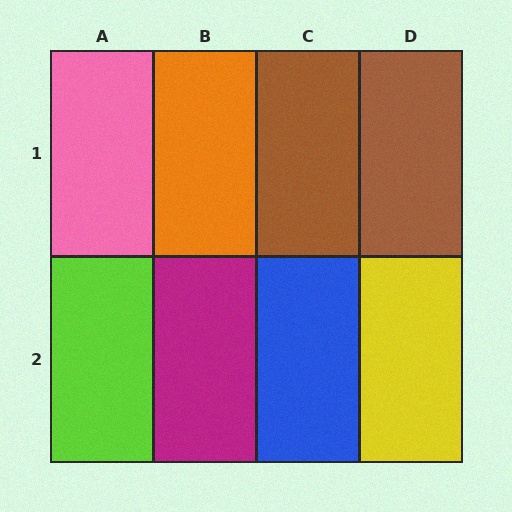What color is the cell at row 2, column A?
Lime.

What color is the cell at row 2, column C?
Blue.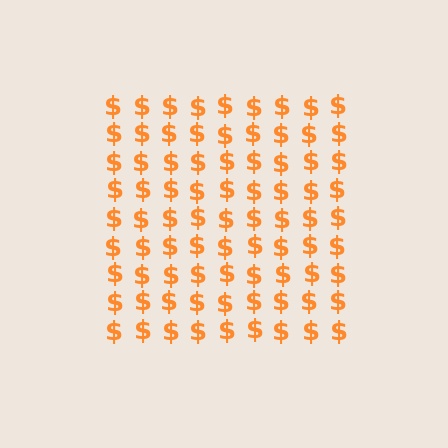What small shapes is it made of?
It is made of small dollar signs.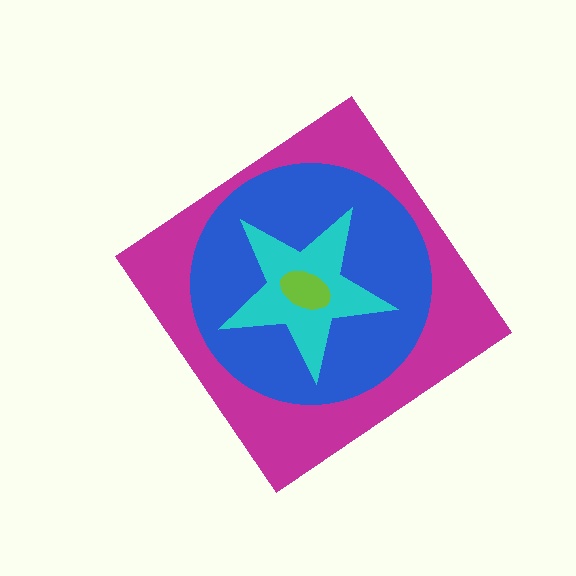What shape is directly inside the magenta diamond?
The blue circle.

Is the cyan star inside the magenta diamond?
Yes.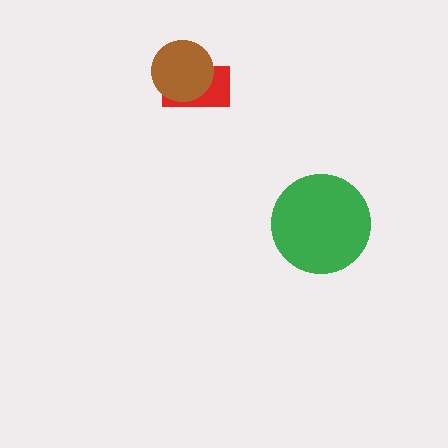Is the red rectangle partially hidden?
Yes, it is partially covered by another shape.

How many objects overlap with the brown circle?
1 object overlaps with the brown circle.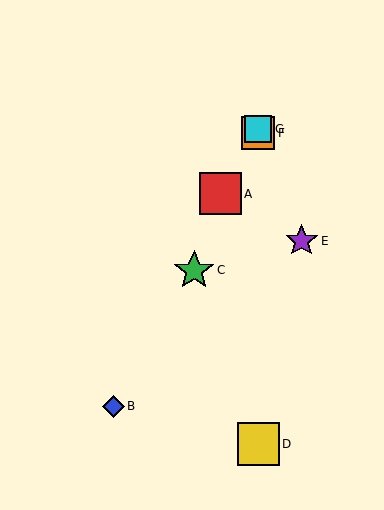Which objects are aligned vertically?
Objects D, F, G are aligned vertically.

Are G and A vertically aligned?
No, G is at x≈258 and A is at x≈220.